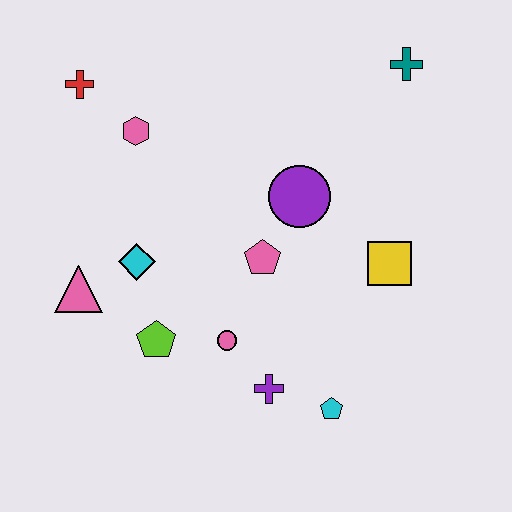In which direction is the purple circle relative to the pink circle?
The purple circle is above the pink circle.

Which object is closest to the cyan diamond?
The pink triangle is closest to the cyan diamond.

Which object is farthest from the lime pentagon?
The teal cross is farthest from the lime pentagon.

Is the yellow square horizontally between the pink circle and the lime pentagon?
No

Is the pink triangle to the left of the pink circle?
Yes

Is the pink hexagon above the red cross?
No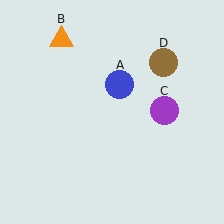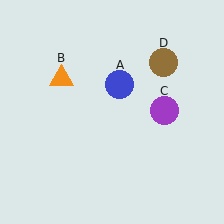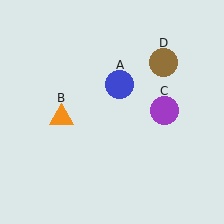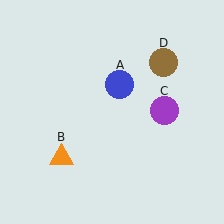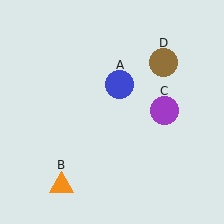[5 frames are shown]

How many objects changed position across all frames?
1 object changed position: orange triangle (object B).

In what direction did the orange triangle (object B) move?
The orange triangle (object B) moved down.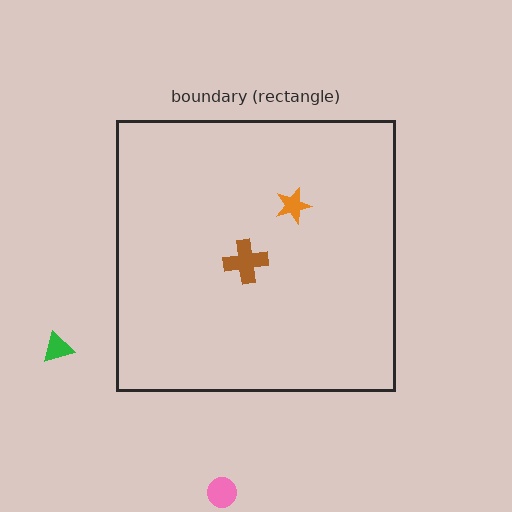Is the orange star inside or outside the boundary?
Inside.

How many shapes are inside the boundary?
2 inside, 2 outside.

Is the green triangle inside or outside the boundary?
Outside.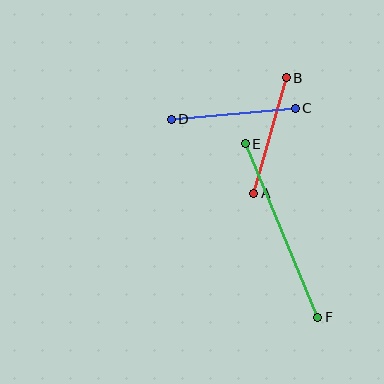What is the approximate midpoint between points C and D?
The midpoint is at approximately (233, 114) pixels.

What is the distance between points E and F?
The distance is approximately 188 pixels.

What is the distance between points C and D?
The distance is approximately 125 pixels.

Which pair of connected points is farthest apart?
Points E and F are farthest apart.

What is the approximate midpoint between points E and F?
The midpoint is at approximately (282, 230) pixels.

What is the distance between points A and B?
The distance is approximately 120 pixels.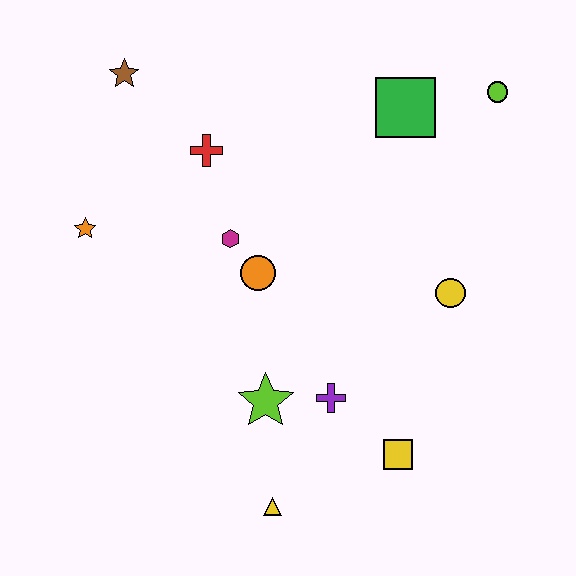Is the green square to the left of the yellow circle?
Yes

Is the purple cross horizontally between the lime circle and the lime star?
Yes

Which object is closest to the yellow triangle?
The lime star is closest to the yellow triangle.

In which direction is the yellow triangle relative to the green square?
The yellow triangle is below the green square.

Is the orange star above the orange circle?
Yes